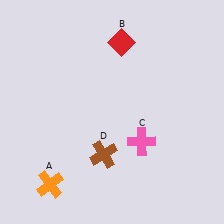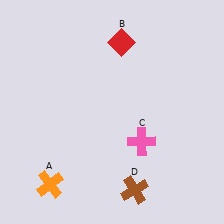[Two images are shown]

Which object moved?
The brown cross (D) moved down.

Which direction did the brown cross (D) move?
The brown cross (D) moved down.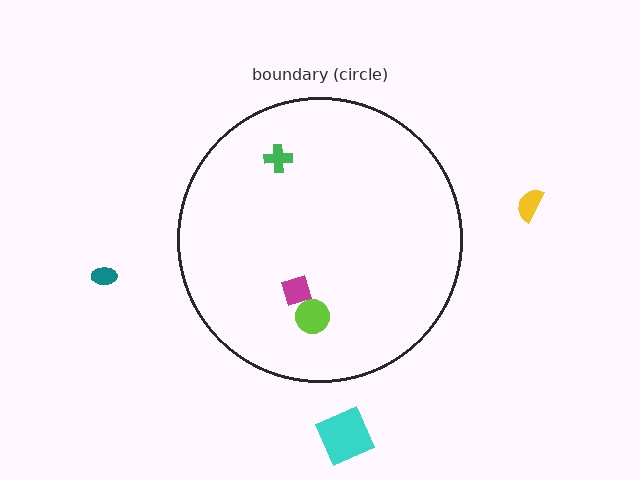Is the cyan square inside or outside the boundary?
Outside.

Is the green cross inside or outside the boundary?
Inside.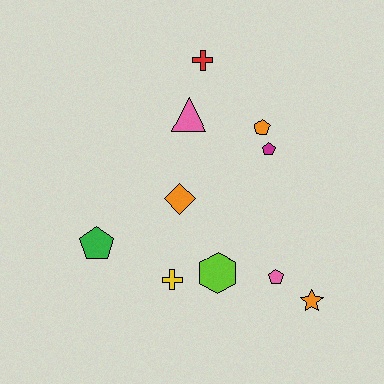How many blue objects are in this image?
There are no blue objects.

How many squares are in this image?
There are no squares.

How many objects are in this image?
There are 10 objects.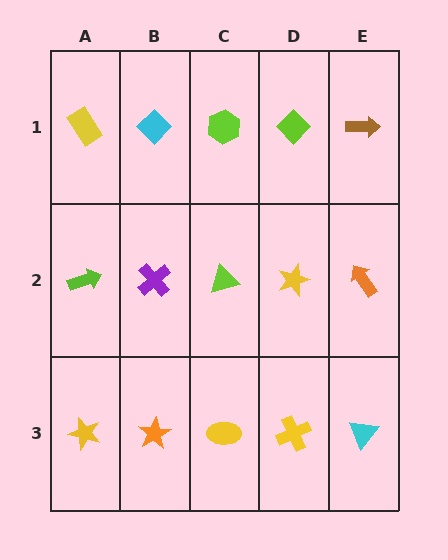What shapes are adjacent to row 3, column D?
A yellow star (row 2, column D), a yellow ellipse (row 3, column C), a cyan triangle (row 3, column E).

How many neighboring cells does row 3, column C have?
3.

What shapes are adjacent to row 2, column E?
A brown arrow (row 1, column E), a cyan triangle (row 3, column E), a yellow star (row 2, column D).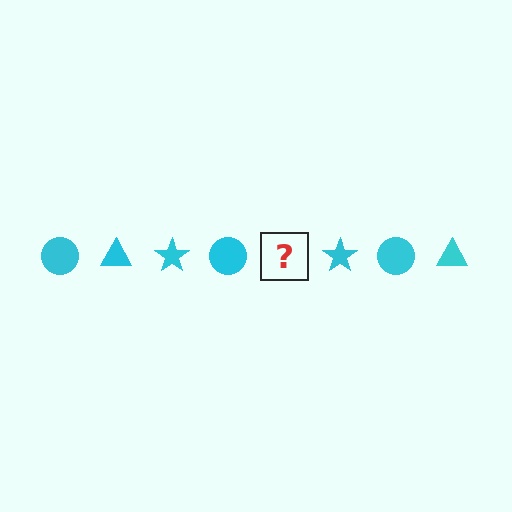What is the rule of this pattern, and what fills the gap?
The rule is that the pattern cycles through circle, triangle, star shapes in cyan. The gap should be filled with a cyan triangle.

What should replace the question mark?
The question mark should be replaced with a cyan triangle.